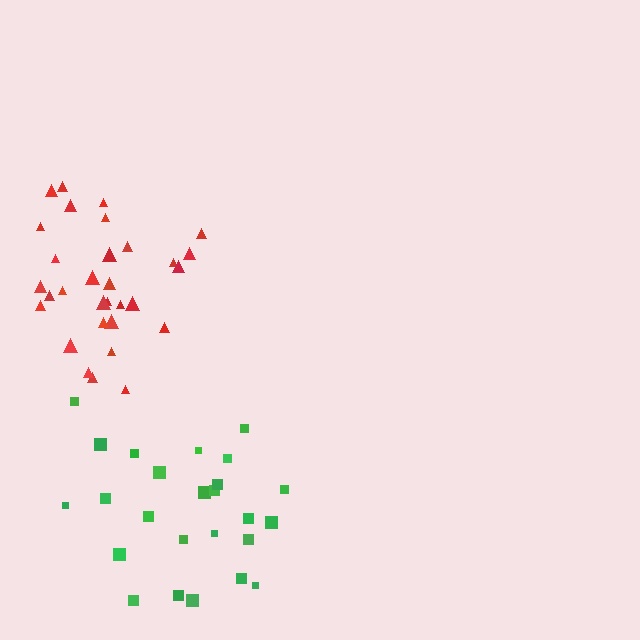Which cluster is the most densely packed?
Red.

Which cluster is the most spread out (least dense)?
Green.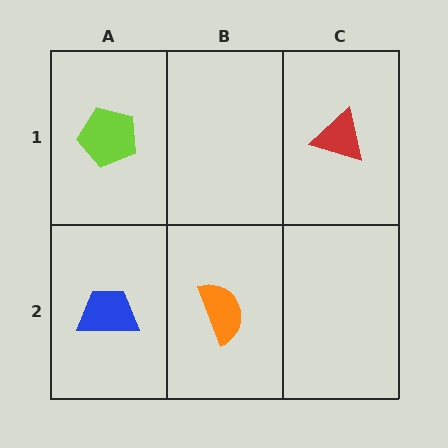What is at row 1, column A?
A lime pentagon.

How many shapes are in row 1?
2 shapes.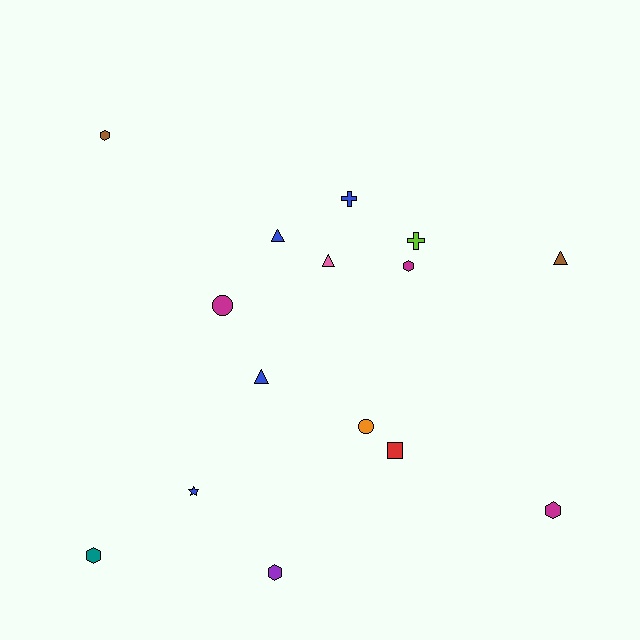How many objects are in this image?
There are 15 objects.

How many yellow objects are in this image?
There are no yellow objects.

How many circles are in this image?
There are 2 circles.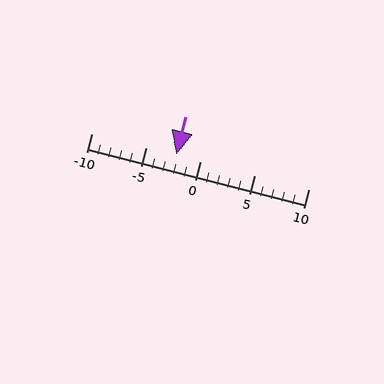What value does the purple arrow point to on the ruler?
The purple arrow points to approximately -2.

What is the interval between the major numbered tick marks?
The major tick marks are spaced 5 units apart.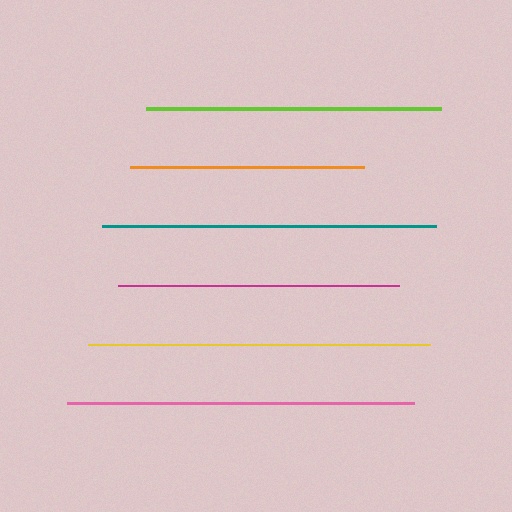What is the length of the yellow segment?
The yellow segment is approximately 343 pixels long.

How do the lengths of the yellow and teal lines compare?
The yellow and teal lines are approximately the same length.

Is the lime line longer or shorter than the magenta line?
The lime line is longer than the magenta line.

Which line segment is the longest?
The pink line is the longest at approximately 346 pixels.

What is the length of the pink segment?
The pink segment is approximately 346 pixels long.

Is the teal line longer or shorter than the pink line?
The pink line is longer than the teal line.